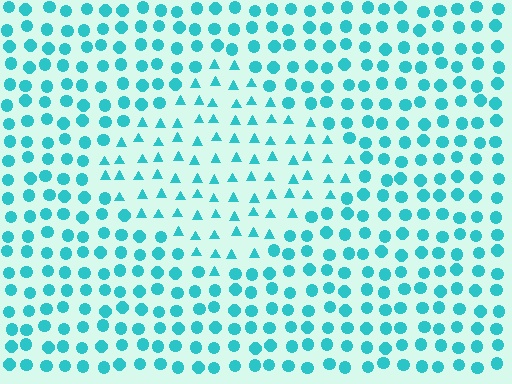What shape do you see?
I see a diamond.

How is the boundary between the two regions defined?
The boundary is defined by a change in element shape: triangles inside vs. circles outside. All elements share the same color and spacing.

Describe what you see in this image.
The image is filled with small cyan elements arranged in a uniform grid. A diamond-shaped region contains triangles, while the surrounding area contains circles. The boundary is defined purely by the change in element shape.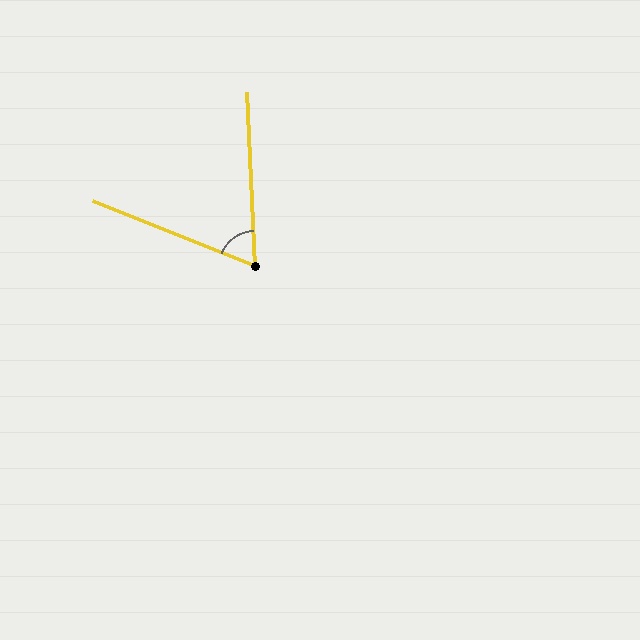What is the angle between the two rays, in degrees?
Approximately 65 degrees.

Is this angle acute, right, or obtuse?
It is acute.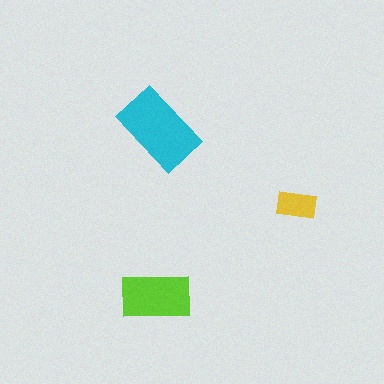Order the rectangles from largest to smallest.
the cyan one, the lime one, the yellow one.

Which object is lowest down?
The lime rectangle is bottommost.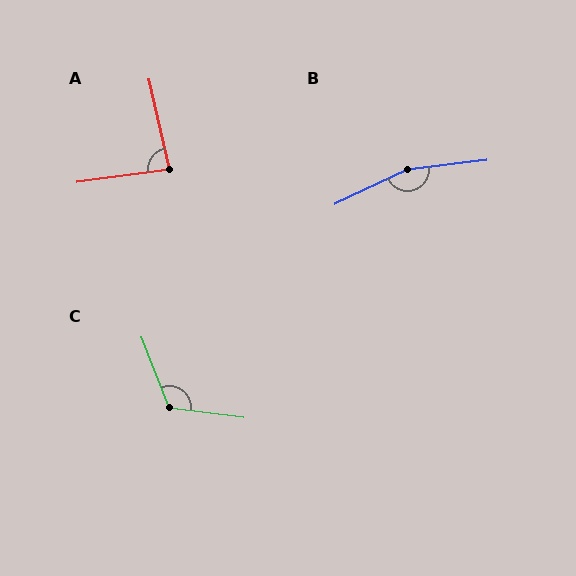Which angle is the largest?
B, at approximately 162 degrees.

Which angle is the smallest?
A, at approximately 85 degrees.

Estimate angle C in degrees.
Approximately 119 degrees.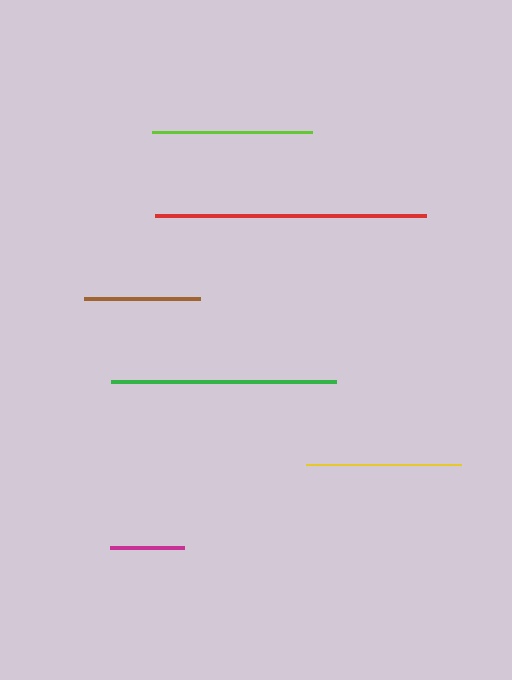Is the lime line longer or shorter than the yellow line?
The lime line is longer than the yellow line.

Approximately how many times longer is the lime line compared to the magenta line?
The lime line is approximately 2.1 times the length of the magenta line.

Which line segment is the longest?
The red line is the longest at approximately 272 pixels.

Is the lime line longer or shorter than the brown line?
The lime line is longer than the brown line.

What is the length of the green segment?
The green segment is approximately 225 pixels long.